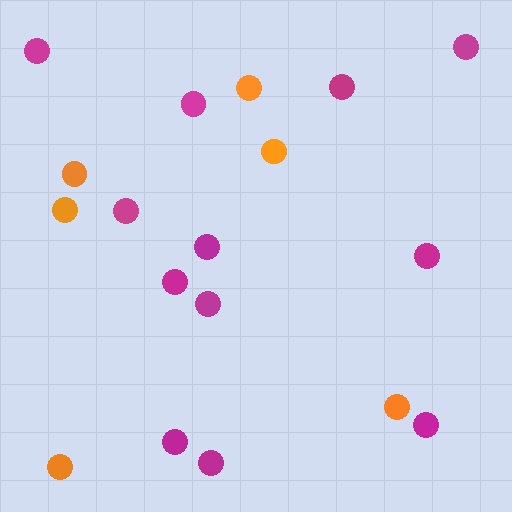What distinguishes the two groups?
There are 2 groups: one group of magenta circles (12) and one group of orange circles (6).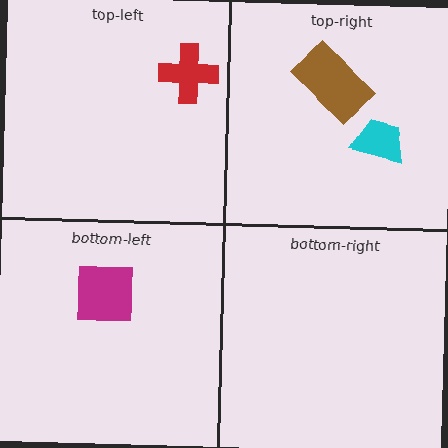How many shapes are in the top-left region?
1.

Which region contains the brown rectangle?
The top-right region.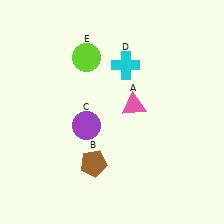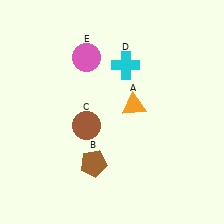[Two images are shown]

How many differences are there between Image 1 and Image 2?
There are 3 differences between the two images.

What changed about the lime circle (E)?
In Image 1, E is lime. In Image 2, it changed to pink.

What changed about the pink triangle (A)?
In Image 1, A is pink. In Image 2, it changed to orange.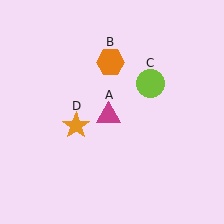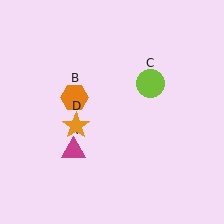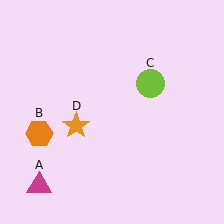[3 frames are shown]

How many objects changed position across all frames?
2 objects changed position: magenta triangle (object A), orange hexagon (object B).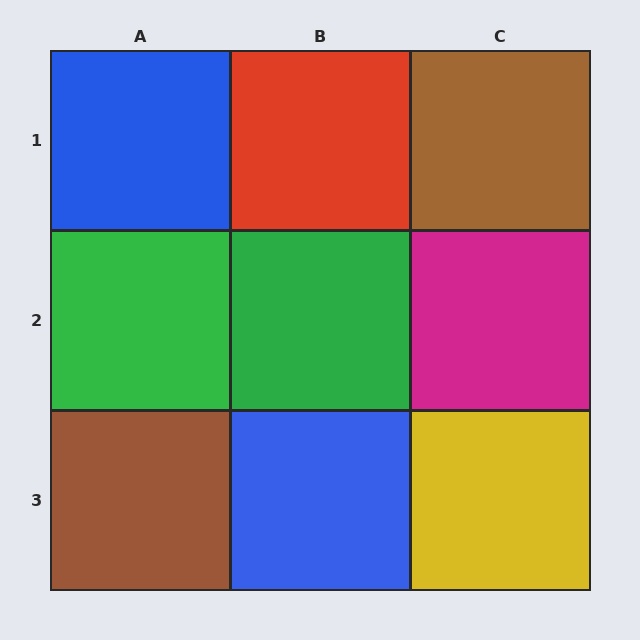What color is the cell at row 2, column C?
Magenta.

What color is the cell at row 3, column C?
Yellow.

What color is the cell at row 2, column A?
Green.